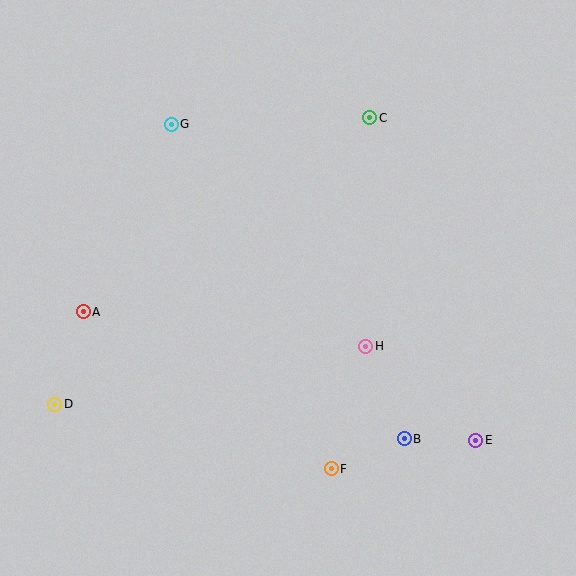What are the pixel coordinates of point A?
Point A is at (83, 312).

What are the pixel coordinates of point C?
Point C is at (370, 118).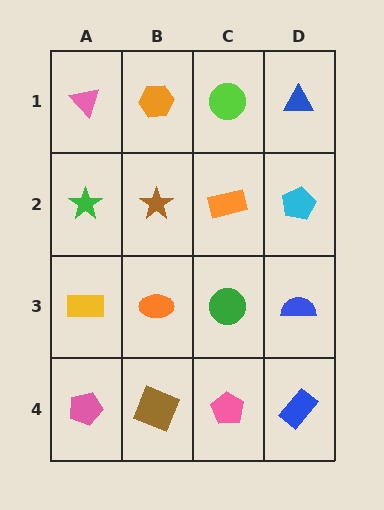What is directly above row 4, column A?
A yellow rectangle.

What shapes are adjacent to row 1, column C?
An orange rectangle (row 2, column C), an orange hexagon (row 1, column B), a blue triangle (row 1, column D).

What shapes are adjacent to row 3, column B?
A brown star (row 2, column B), a brown square (row 4, column B), a yellow rectangle (row 3, column A), a green circle (row 3, column C).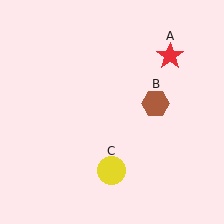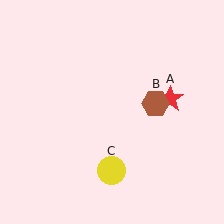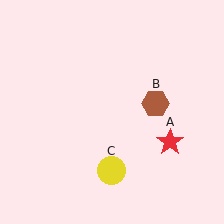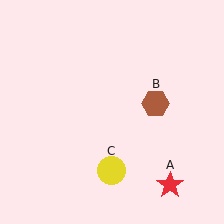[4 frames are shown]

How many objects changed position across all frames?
1 object changed position: red star (object A).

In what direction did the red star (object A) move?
The red star (object A) moved down.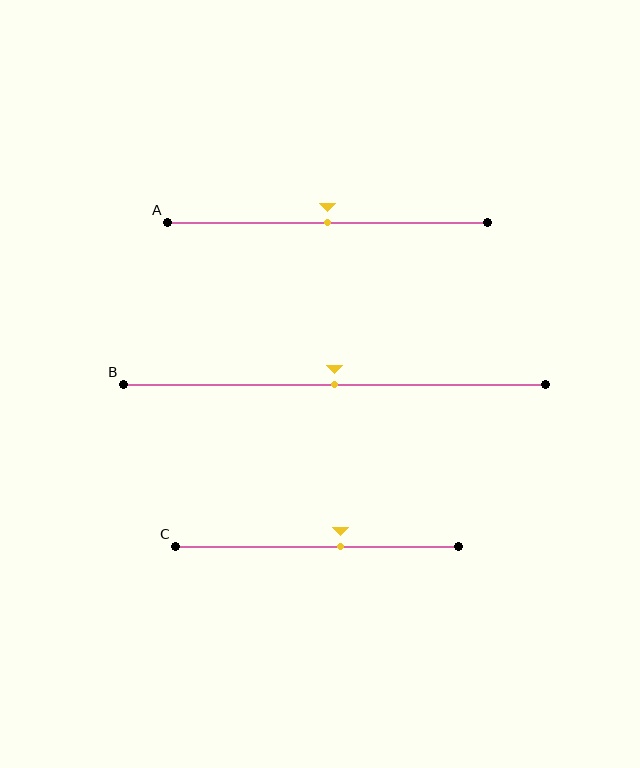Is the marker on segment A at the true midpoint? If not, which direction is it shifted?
Yes, the marker on segment A is at the true midpoint.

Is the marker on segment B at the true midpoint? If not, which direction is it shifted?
Yes, the marker on segment B is at the true midpoint.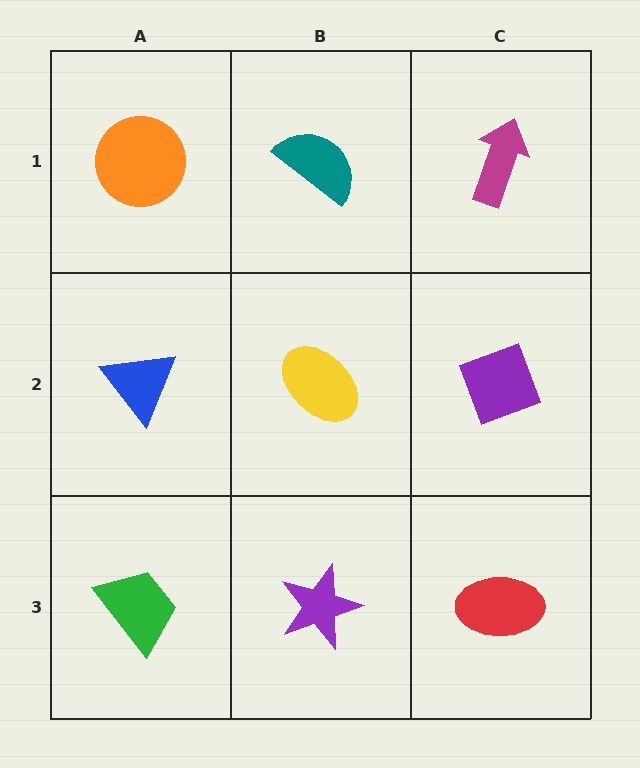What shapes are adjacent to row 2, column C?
A magenta arrow (row 1, column C), a red ellipse (row 3, column C), a yellow ellipse (row 2, column B).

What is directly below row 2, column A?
A green trapezoid.